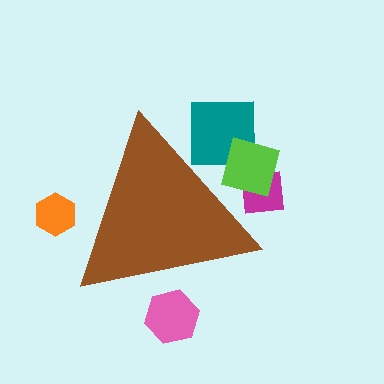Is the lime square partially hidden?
Yes, the lime square is partially hidden behind the brown triangle.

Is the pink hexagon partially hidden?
Yes, the pink hexagon is partially hidden behind the brown triangle.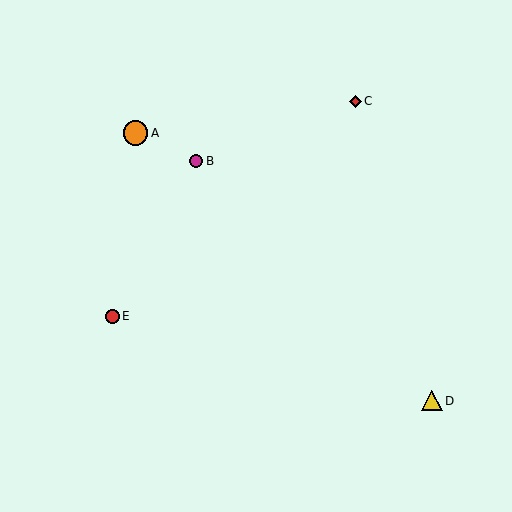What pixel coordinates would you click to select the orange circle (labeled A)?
Click at (135, 133) to select the orange circle A.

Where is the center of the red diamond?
The center of the red diamond is at (355, 101).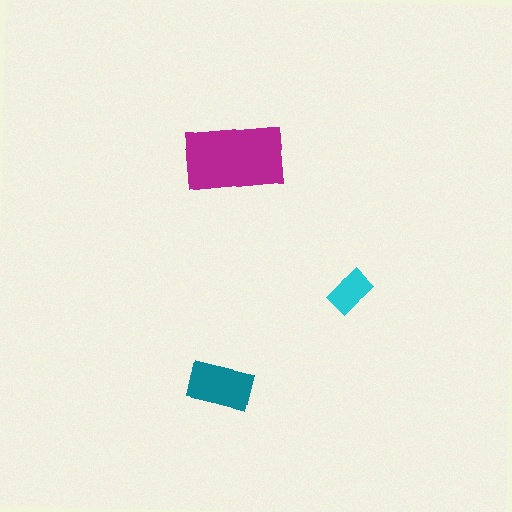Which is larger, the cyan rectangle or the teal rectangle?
The teal one.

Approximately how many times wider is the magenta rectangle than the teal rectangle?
About 1.5 times wider.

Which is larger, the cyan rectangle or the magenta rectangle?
The magenta one.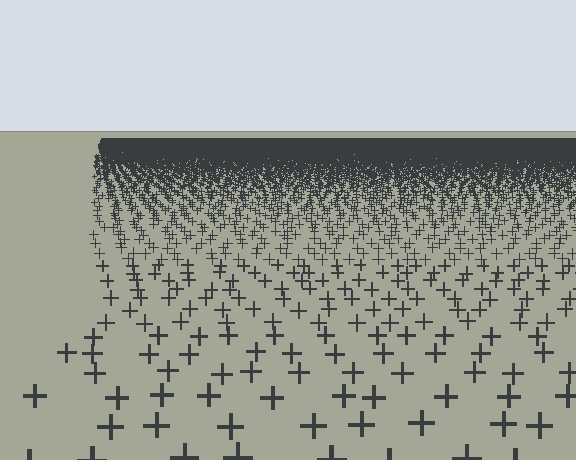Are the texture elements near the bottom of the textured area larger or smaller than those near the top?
Larger. Near the bottom, elements are closer to the viewer and appear at a bigger on-screen size.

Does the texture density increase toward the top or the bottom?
Density increases toward the top.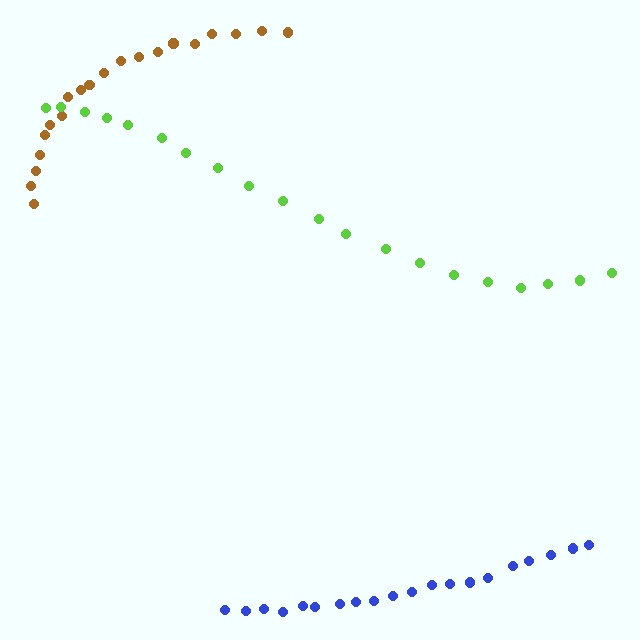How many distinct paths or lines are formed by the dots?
There are 3 distinct paths.